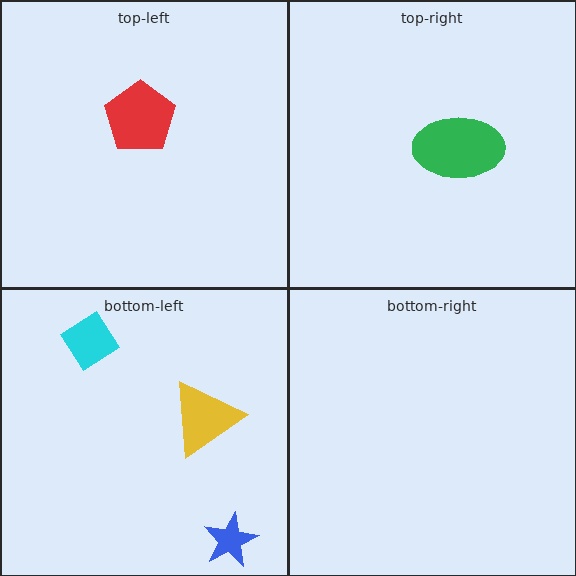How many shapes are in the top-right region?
1.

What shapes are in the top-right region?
The green ellipse.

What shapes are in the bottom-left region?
The blue star, the yellow triangle, the cyan diamond.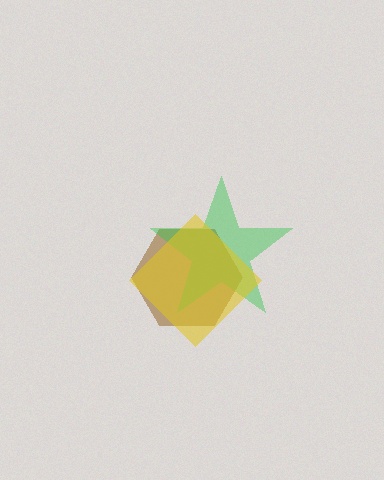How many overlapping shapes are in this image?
There are 3 overlapping shapes in the image.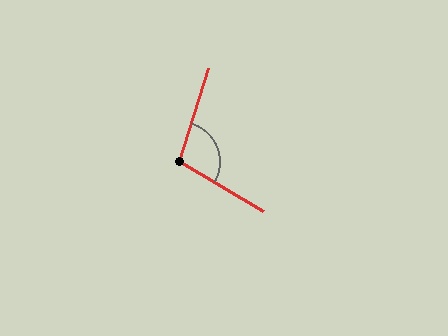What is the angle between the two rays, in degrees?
Approximately 103 degrees.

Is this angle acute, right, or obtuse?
It is obtuse.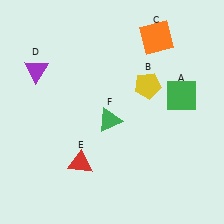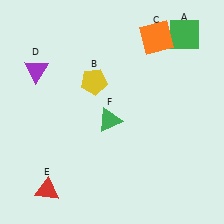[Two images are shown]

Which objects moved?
The objects that moved are: the green square (A), the yellow pentagon (B), the red triangle (E).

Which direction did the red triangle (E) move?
The red triangle (E) moved left.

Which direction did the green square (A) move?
The green square (A) moved up.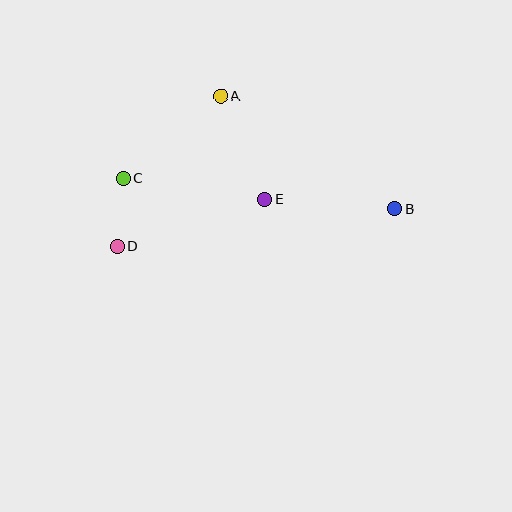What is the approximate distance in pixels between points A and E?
The distance between A and E is approximately 112 pixels.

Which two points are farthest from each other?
Points B and D are farthest from each other.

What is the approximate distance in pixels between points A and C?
The distance between A and C is approximately 127 pixels.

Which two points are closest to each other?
Points C and D are closest to each other.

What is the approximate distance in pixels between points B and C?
The distance between B and C is approximately 274 pixels.